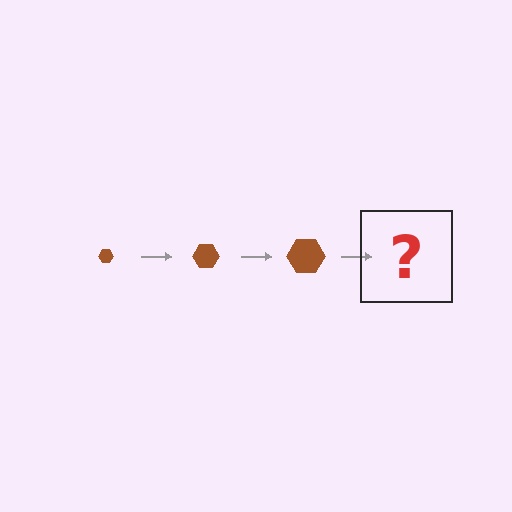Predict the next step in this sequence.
The next step is a brown hexagon, larger than the previous one.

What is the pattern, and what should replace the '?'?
The pattern is that the hexagon gets progressively larger each step. The '?' should be a brown hexagon, larger than the previous one.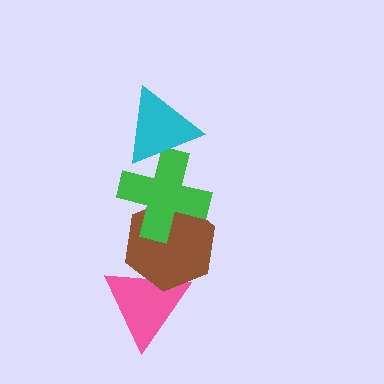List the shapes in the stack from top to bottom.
From top to bottom: the cyan triangle, the green cross, the brown hexagon, the pink triangle.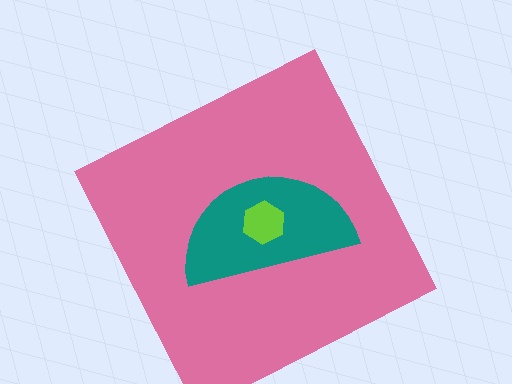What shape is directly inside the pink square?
The teal semicircle.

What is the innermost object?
The lime hexagon.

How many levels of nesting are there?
3.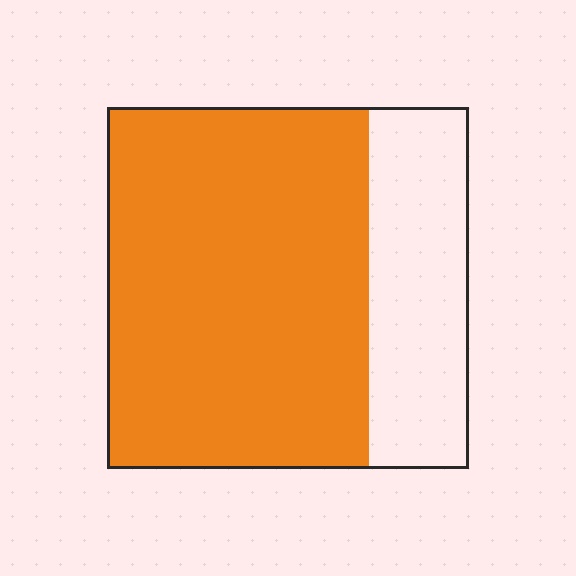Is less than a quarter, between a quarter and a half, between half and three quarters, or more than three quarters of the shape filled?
Between half and three quarters.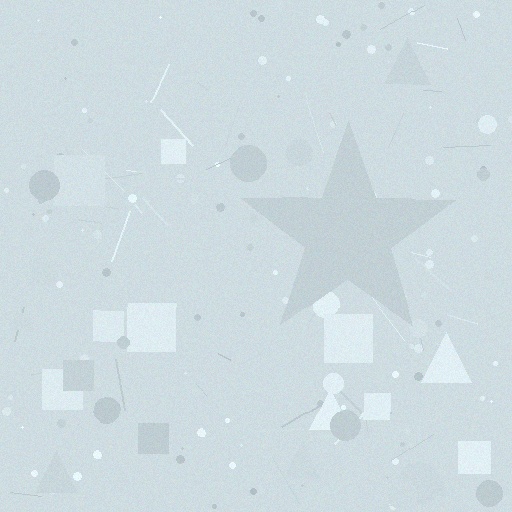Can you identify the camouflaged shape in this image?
The camouflaged shape is a star.